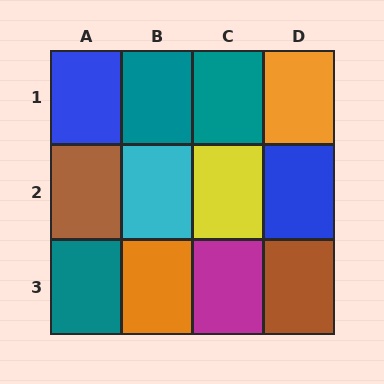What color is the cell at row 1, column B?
Teal.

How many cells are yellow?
1 cell is yellow.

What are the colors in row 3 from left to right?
Teal, orange, magenta, brown.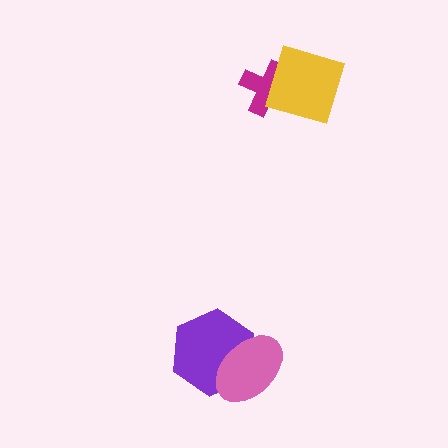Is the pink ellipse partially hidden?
No, no other shape covers it.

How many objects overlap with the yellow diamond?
1 object overlaps with the yellow diamond.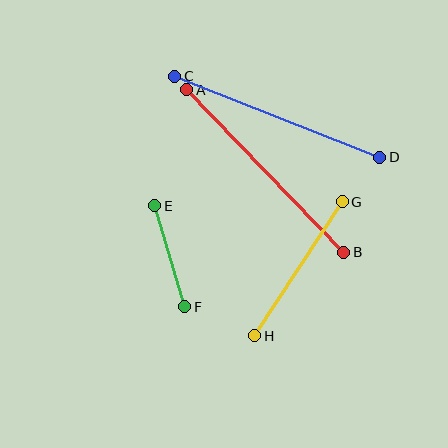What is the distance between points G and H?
The distance is approximately 160 pixels.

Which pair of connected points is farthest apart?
Points A and B are farthest apart.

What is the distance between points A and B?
The distance is approximately 226 pixels.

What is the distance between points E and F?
The distance is approximately 106 pixels.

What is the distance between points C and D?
The distance is approximately 221 pixels.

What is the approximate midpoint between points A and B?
The midpoint is at approximately (265, 171) pixels.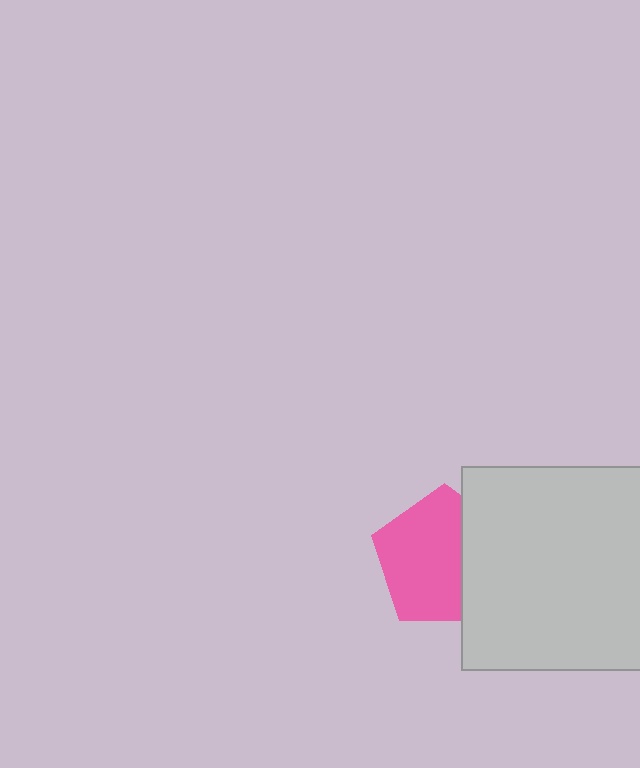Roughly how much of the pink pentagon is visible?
Most of it is visible (roughly 66%).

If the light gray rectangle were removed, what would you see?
You would see the complete pink pentagon.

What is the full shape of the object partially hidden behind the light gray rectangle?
The partially hidden object is a pink pentagon.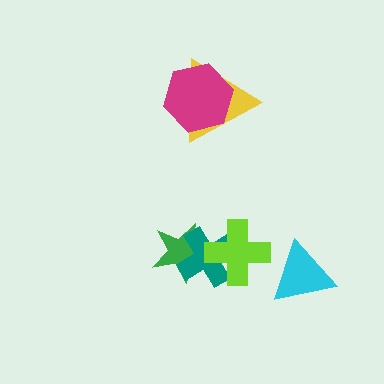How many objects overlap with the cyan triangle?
0 objects overlap with the cyan triangle.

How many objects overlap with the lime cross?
2 objects overlap with the lime cross.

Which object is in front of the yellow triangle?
The magenta hexagon is in front of the yellow triangle.